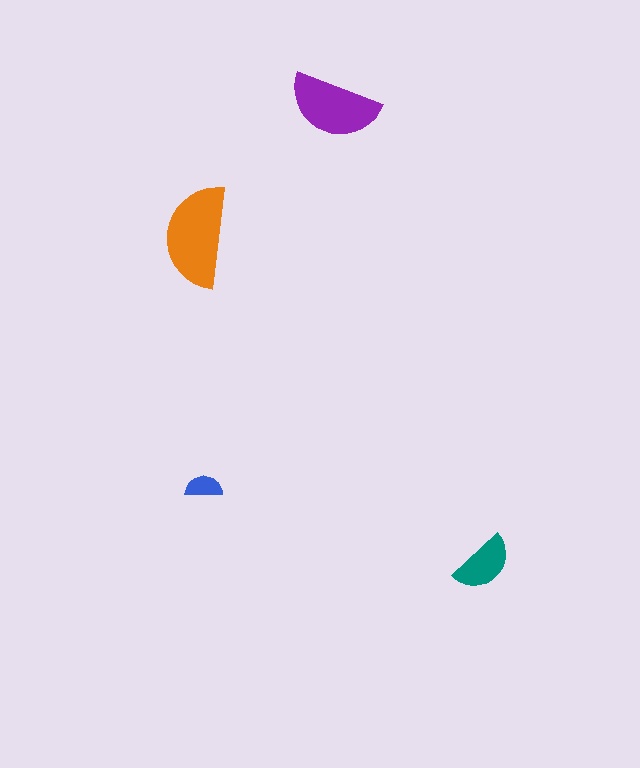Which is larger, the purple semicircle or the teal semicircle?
The purple one.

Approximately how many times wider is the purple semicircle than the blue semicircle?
About 2.5 times wider.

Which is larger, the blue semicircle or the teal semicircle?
The teal one.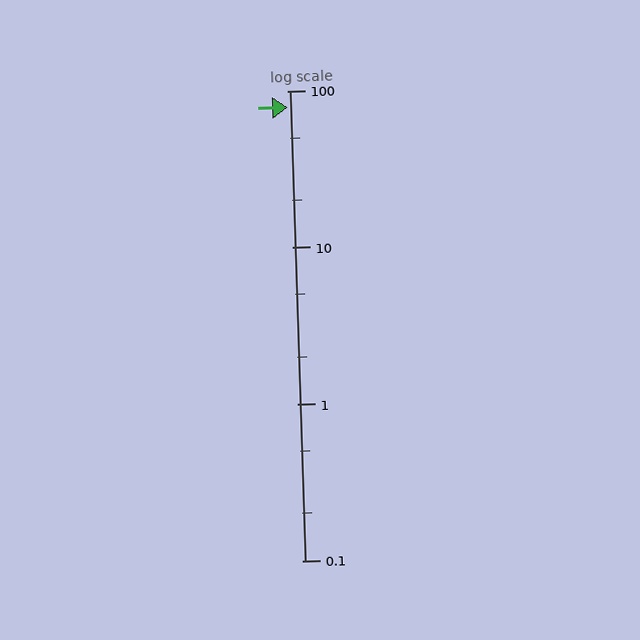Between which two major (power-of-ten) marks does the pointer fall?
The pointer is between 10 and 100.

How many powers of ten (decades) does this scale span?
The scale spans 3 decades, from 0.1 to 100.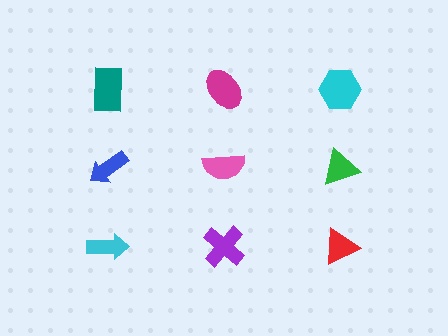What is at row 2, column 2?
A pink semicircle.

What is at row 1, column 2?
A magenta ellipse.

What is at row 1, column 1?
A teal rectangle.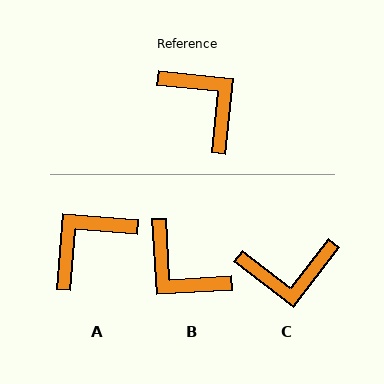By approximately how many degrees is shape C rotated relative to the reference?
Approximately 121 degrees clockwise.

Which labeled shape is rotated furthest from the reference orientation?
B, about 171 degrees away.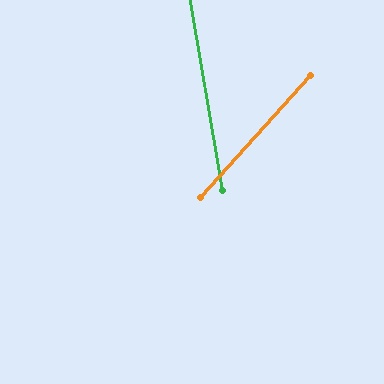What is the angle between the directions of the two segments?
Approximately 52 degrees.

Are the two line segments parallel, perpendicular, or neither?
Neither parallel nor perpendicular — they differ by about 52°.